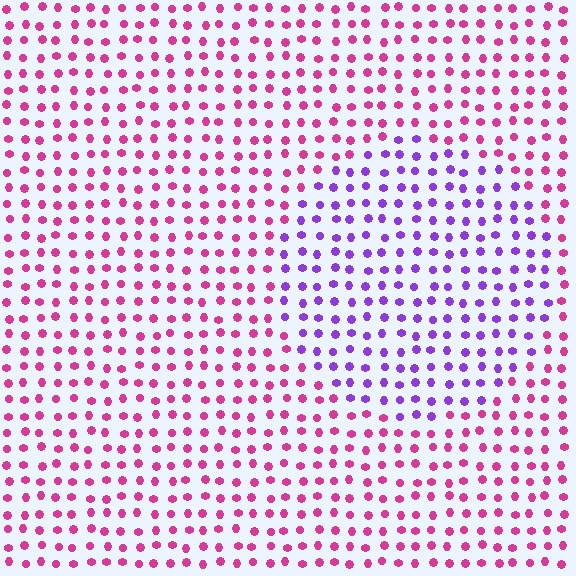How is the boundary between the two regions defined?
The boundary is defined purely by a slight shift in hue (about 52 degrees). Spacing, size, and orientation are identical on both sides.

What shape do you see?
I see a circle.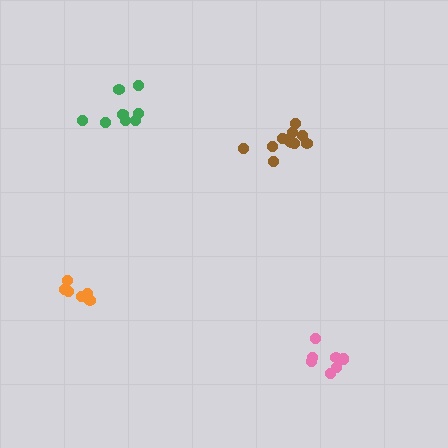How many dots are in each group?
Group 1: 6 dots, Group 2: 8 dots, Group 3: 11 dots, Group 4: 9 dots (34 total).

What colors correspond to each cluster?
The clusters are colored: orange, pink, brown, green.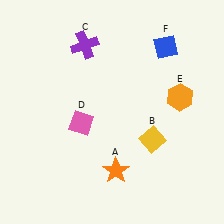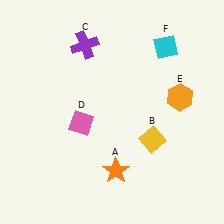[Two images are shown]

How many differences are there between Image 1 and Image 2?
There is 1 difference between the two images.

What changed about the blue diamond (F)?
In Image 1, F is blue. In Image 2, it changed to cyan.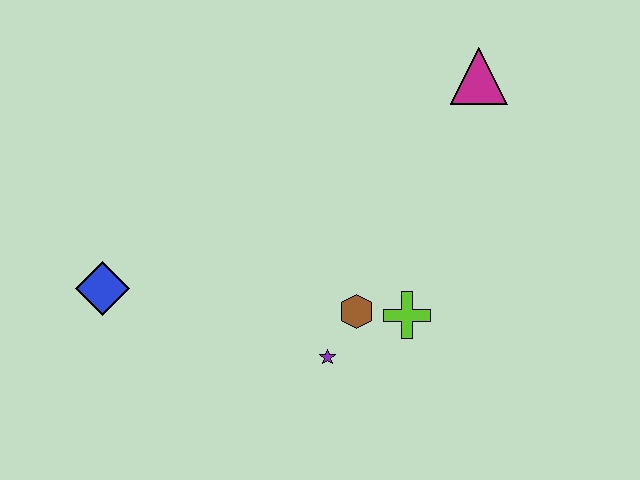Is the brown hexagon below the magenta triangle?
Yes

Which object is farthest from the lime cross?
The blue diamond is farthest from the lime cross.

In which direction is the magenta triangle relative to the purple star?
The magenta triangle is above the purple star.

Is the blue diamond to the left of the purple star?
Yes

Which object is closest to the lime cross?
The brown hexagon is closest to the lime cross.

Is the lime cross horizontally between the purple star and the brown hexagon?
No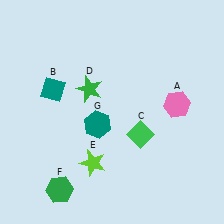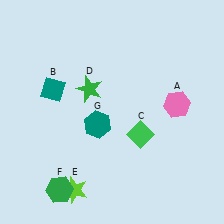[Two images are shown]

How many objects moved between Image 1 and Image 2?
1 object moved between the two images.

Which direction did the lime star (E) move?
The lime star (E) moved down.